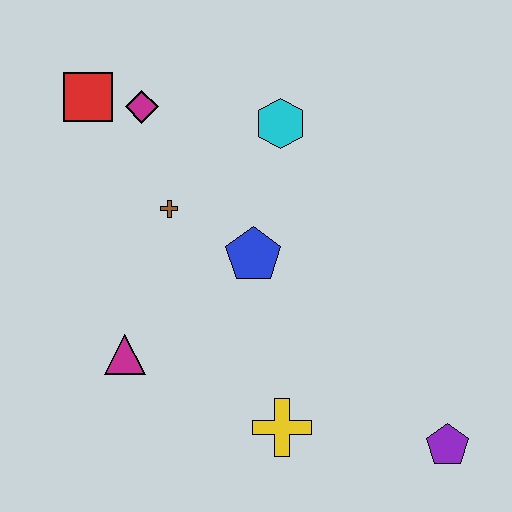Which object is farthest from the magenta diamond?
The purple pentagon is farthest from the magenta diamond.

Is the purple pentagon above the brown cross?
No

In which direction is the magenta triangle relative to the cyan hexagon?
The magenta triangle is below the cyan hexagon.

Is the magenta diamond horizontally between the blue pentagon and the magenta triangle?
Yes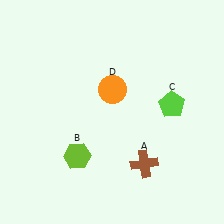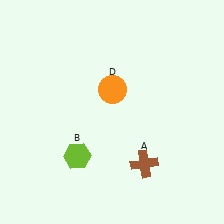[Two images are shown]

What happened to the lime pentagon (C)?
The lime pentagon (C) was removed in Image 2. It was in the top-right area of Image 1.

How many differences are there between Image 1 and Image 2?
There is 1 difference between the two images.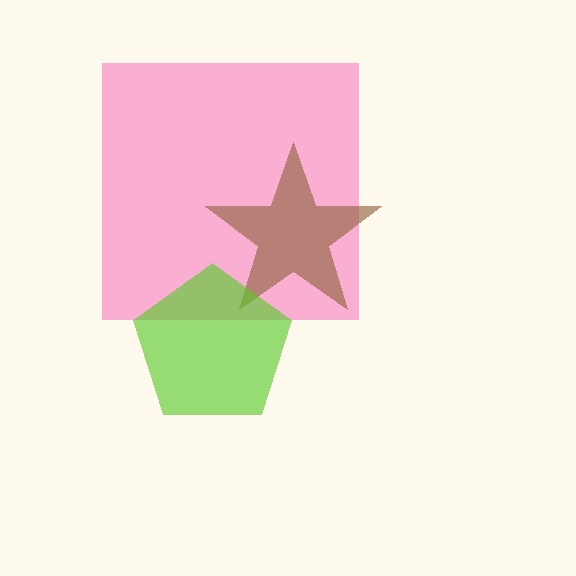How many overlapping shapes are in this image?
There are 3 overlapping shapes in the image.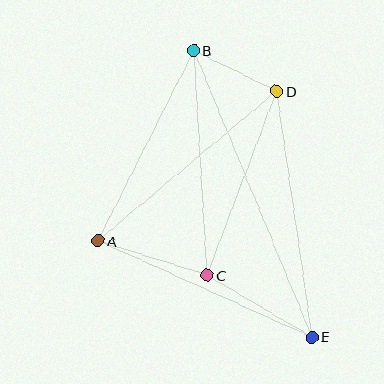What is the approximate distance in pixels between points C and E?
The distance between C and E is approximately 121 pixels.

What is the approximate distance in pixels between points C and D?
The distance between C and D is approximately 197 pixels.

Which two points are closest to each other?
Points B and D are closest to each other.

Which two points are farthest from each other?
Points B and E are farthest from each other.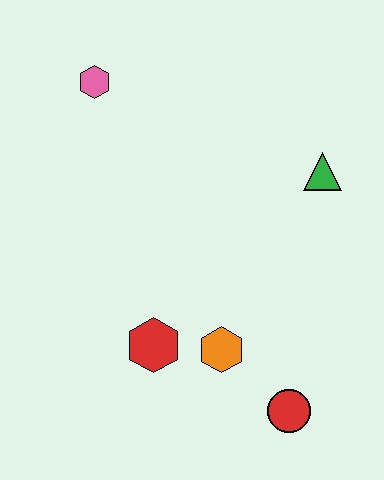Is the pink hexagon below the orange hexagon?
No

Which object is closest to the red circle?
The orange hexagon is closest to the red circle.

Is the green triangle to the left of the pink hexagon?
No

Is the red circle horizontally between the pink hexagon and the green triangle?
Yes